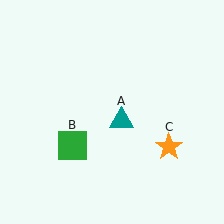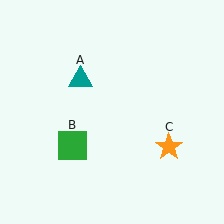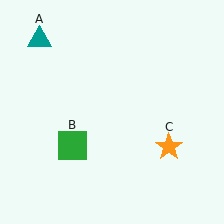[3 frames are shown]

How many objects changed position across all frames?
1 object changed position: teal triangle (object A).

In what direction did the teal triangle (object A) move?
The teal triangle (object A) moved up and to the left.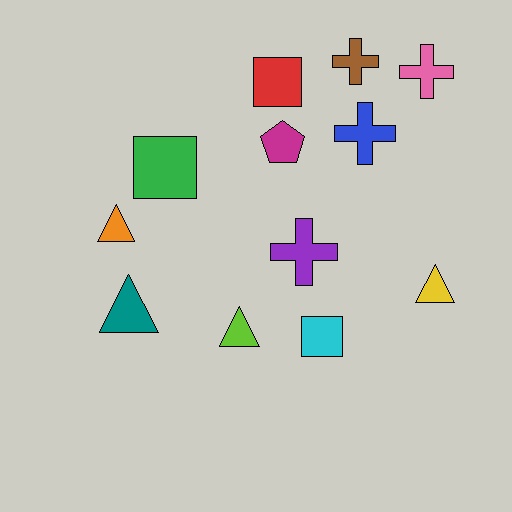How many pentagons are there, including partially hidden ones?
There is 1 pentagon.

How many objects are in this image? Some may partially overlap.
There are 12 objects.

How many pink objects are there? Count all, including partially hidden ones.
There is 1 pink object.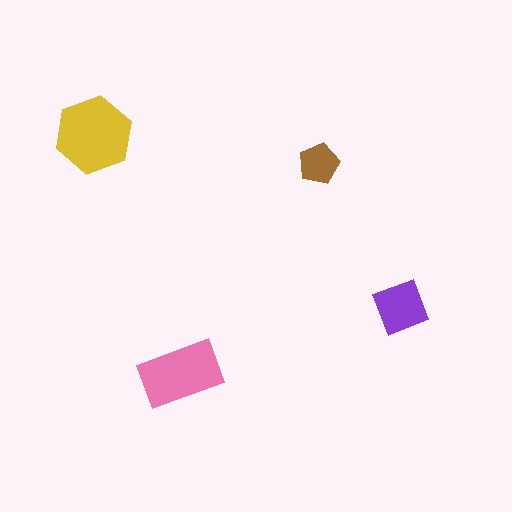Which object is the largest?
The yellow hexagon.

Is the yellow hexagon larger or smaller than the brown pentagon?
Larger.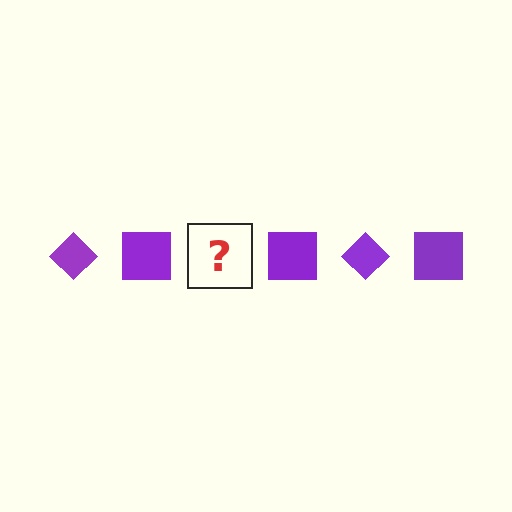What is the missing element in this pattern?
The missing element is a purple diamond.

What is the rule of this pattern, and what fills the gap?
The rule is that the pattern cycles through diamond, square shapes in purple. The gap should be filled with a purple diamond.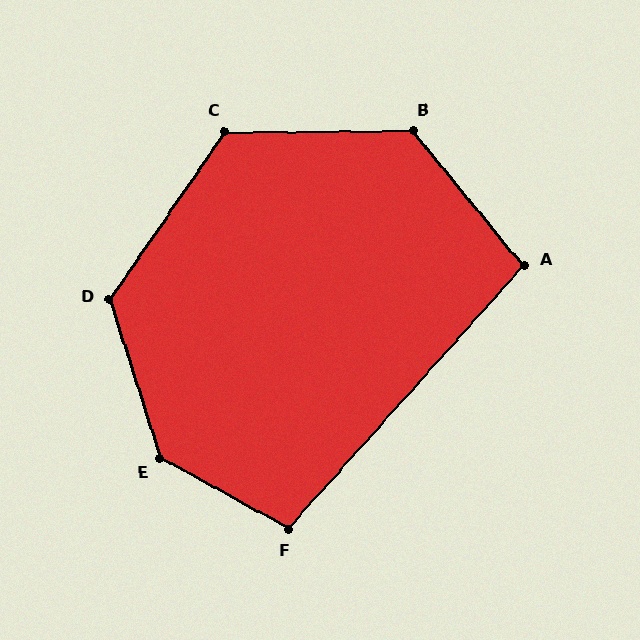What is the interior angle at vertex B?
Approximately 129 degrees (obtuse).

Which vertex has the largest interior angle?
E, at approximately 137 degrees.